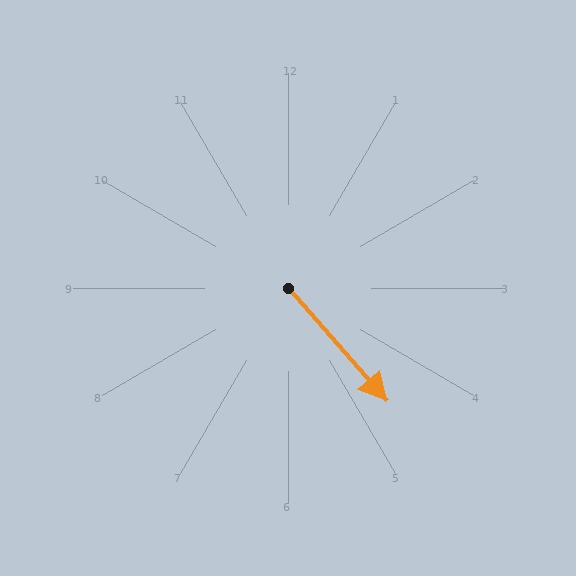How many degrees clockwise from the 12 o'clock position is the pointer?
Approximately 139 degrees.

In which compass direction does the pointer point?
Southeast.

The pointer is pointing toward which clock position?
Roughly 5 o'clock.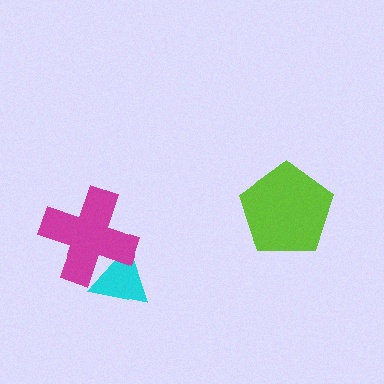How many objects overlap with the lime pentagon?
0 objects overlap with the lime pentagon.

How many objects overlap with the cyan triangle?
1 object overlaps with the cyan triangle.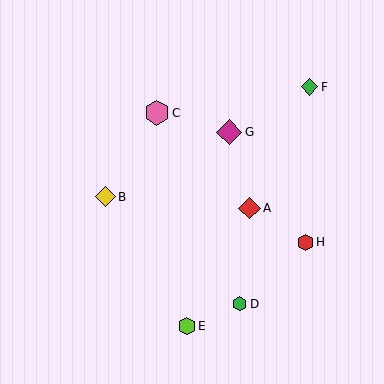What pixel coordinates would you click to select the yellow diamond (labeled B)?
Click at (105, 197) to select the yellow diamond B.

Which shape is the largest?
The pink hexagon (labeled C) is the largest.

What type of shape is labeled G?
Shape G is a magenta diamond.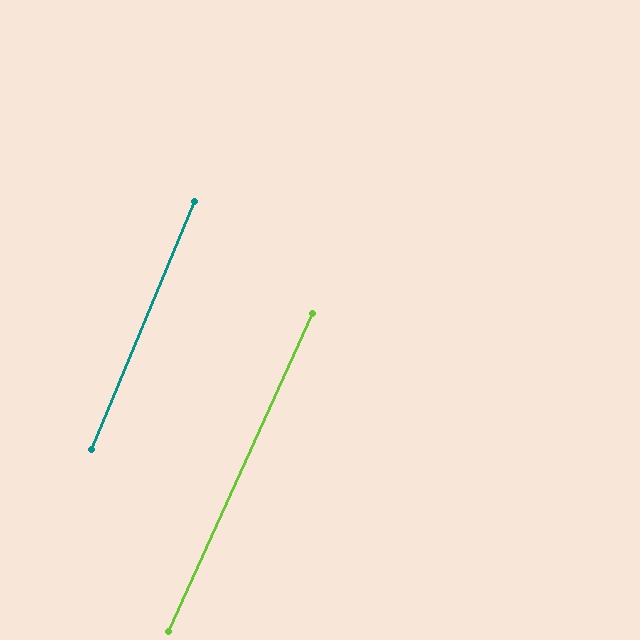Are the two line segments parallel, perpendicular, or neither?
Parallel — their directions differ by only 1.8°.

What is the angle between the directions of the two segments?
Approximately 2 degrees.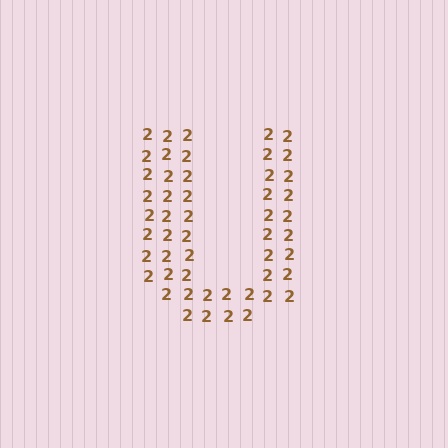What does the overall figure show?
The overall figure shows the letter U.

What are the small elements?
The small elements are digit 2's.